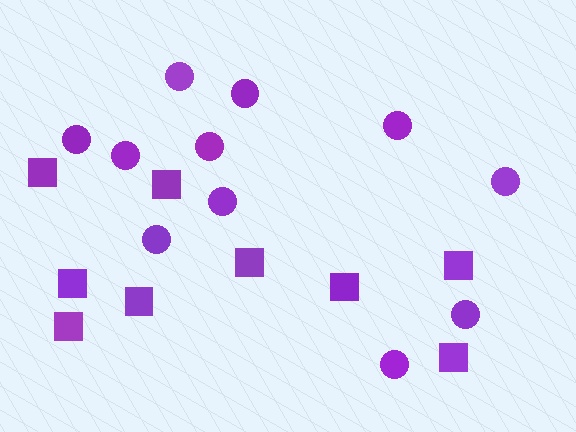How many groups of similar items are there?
There are 2 groups: one group of squares (9) and one group of circles (11).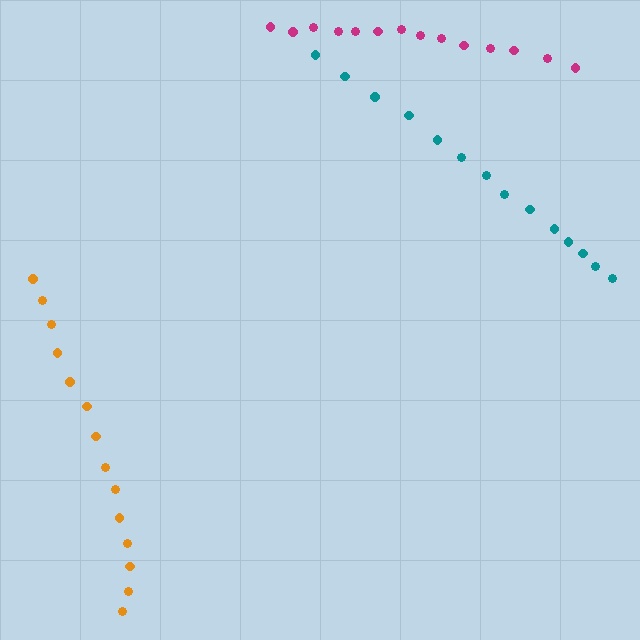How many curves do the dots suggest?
There are 3 distinct paths.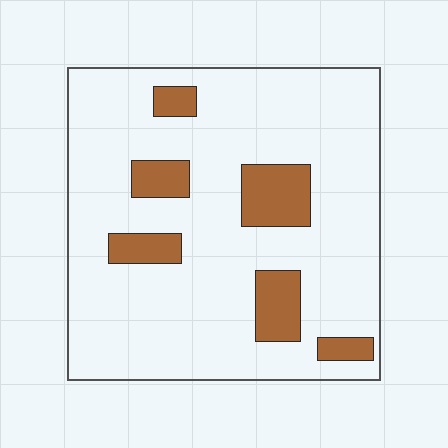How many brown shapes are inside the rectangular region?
6.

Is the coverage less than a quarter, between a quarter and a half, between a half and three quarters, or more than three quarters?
Less than a quarter.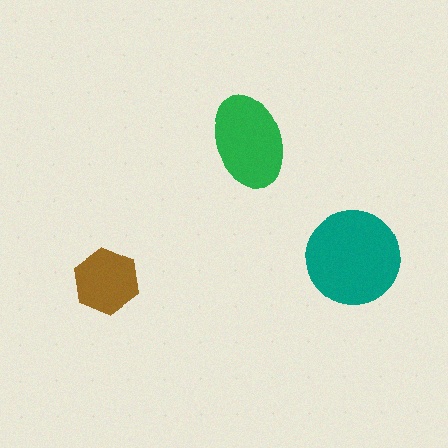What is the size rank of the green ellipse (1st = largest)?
2nd.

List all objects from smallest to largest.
The brown hexagon, the green ellipse, the teal circle.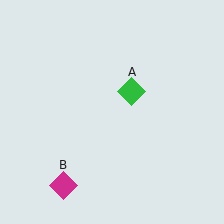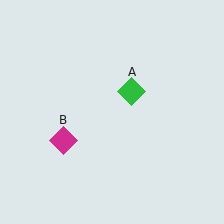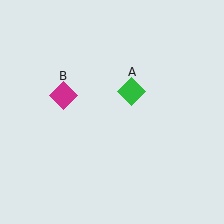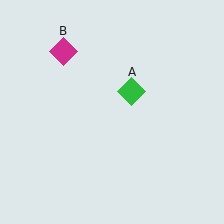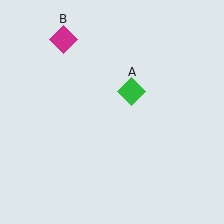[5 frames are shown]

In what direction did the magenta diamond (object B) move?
The magenta diamond (object B) moved up.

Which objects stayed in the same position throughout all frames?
Green diamond (object A) remained stationary.